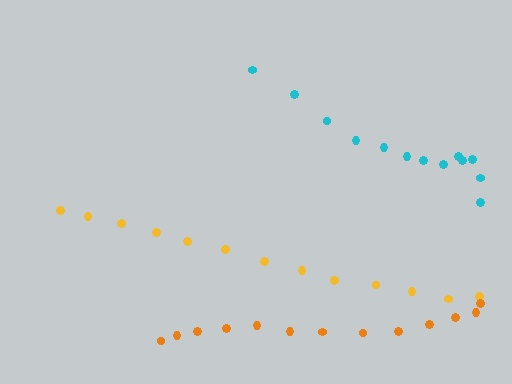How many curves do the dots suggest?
There are 3 distinct paths.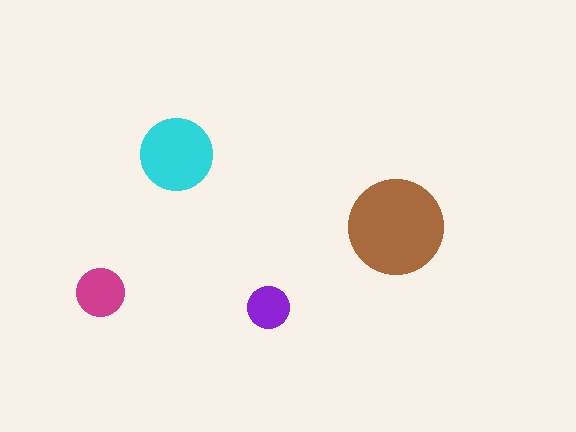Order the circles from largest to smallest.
the brown one, the cyan one, the magenta one, the purple one.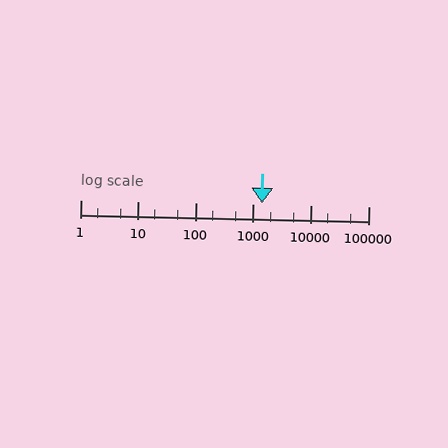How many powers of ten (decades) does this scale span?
The scale spans 5 decades, from 1 to 100000.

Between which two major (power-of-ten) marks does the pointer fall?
The pointer is between 1000 and 10000.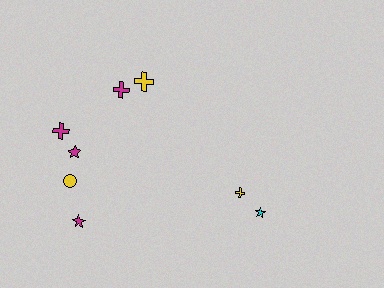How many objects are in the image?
There are 8 objects.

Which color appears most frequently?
Magenta, with 4 objects.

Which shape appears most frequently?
Cross, with 4 objects.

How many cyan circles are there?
There are no cyan circles.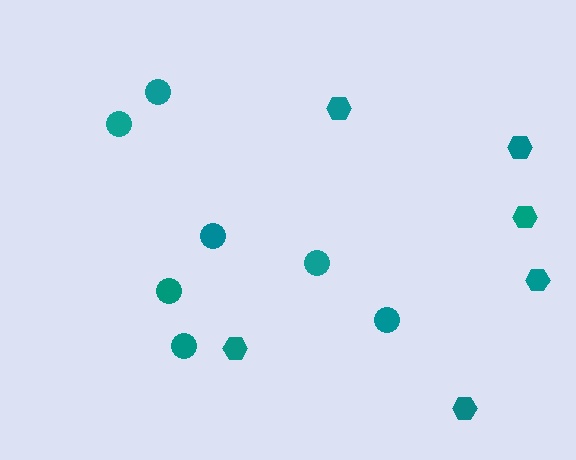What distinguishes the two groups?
There are 2 groups: one group of hexagons (6) and one group of circles (7).